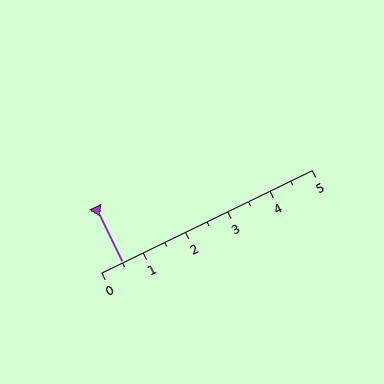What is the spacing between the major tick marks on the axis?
The major ticks are spaced 1 apart.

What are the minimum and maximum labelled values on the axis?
The axis runs from 0 to 5.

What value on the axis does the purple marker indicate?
The marker indicates approximately 0.5.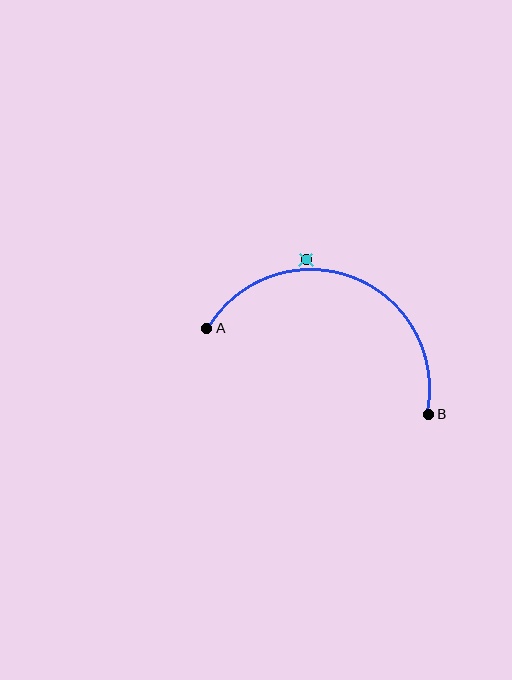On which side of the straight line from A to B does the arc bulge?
The arc bulges above the straight line connecting A and B.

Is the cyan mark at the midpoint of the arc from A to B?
No — the cyan mark does not lie on the arc at all. It sits slightly outside the curve.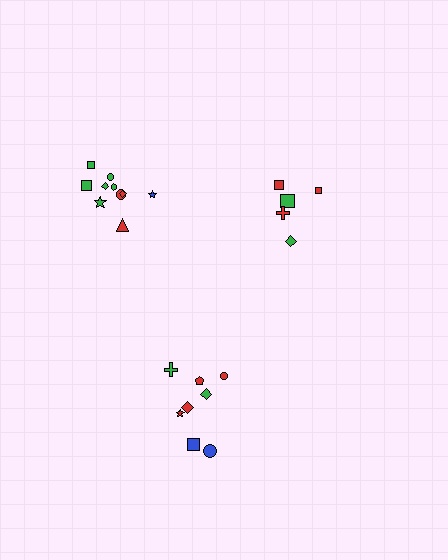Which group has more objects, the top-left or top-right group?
The top-left group.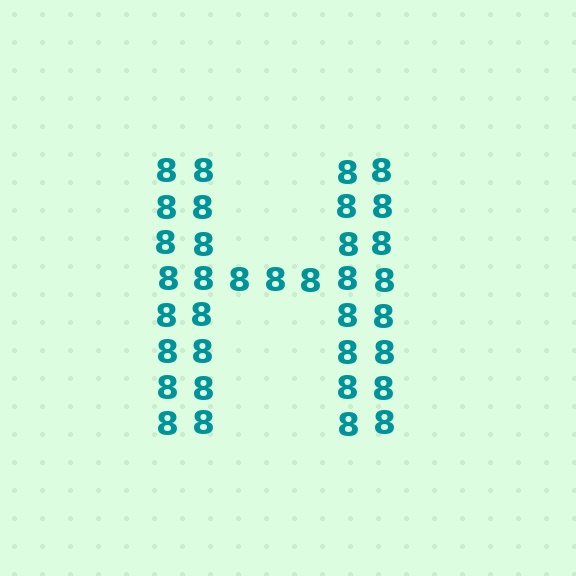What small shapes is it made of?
It is made of small digit 8's.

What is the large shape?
The large shape is the letter H.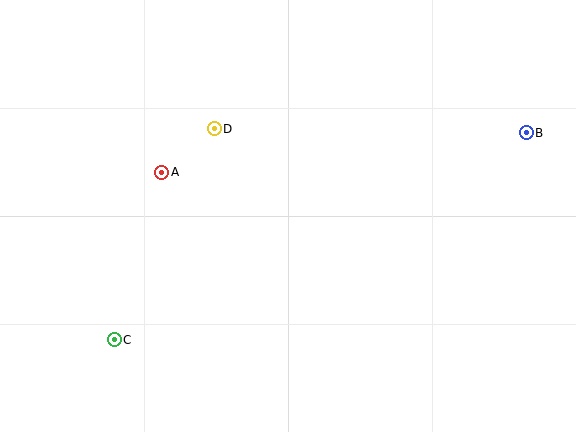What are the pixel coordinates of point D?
Point D is at (214, 129).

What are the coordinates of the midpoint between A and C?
The midpoint between A and C is at (138, 256).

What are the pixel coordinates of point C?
Point C is at (114, 340).